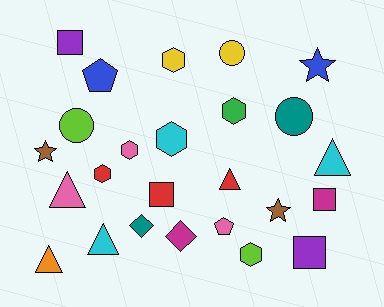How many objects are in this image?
There are 25 objects.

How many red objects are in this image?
There are 3 red objects.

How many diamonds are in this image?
There are 2 diamonds.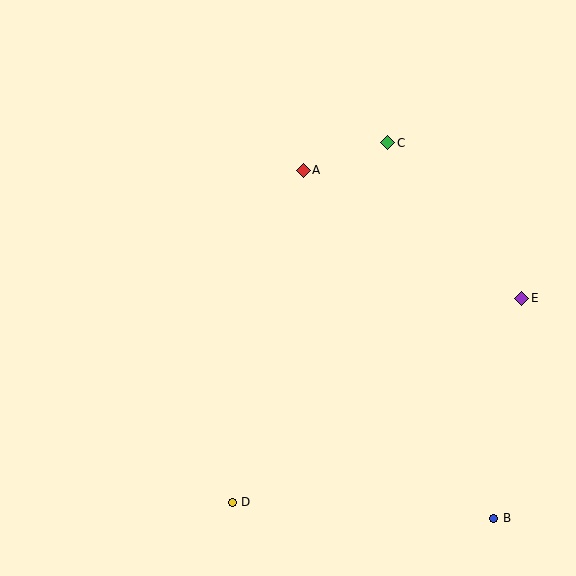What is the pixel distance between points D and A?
The distance between D and A is 339 pixels.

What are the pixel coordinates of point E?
Point E is at (522, 298).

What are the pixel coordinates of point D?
Point D is at (232, 502).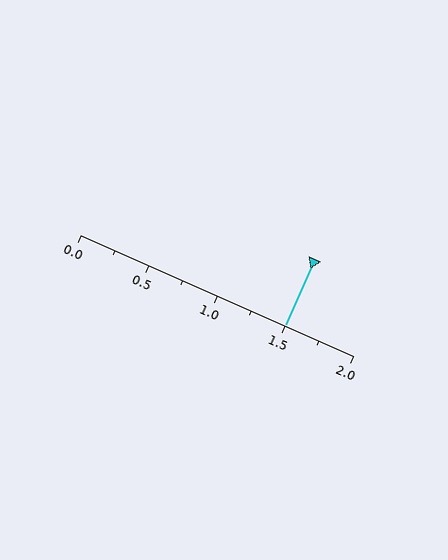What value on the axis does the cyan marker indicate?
The marker indicates approximately 1.5.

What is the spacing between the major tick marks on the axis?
The major ticks are spaced 0.5 apart.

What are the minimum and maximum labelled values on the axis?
The axis runs from 0.0 to 2.0.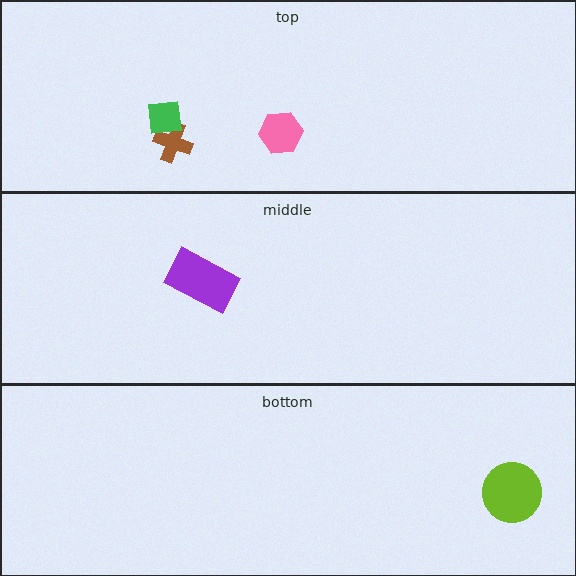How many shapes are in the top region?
3.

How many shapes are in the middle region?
1.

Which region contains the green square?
The top region.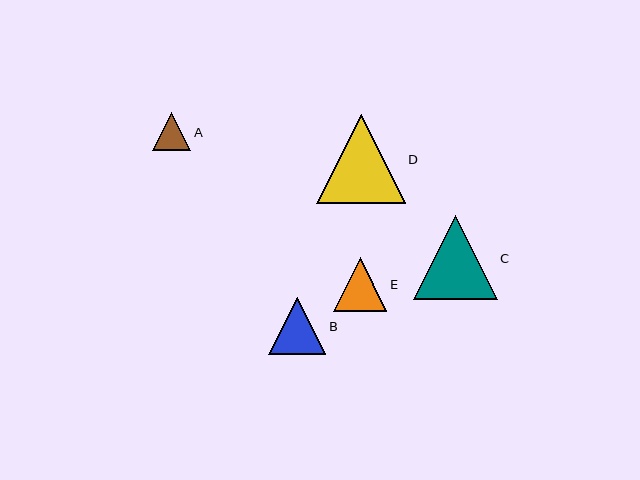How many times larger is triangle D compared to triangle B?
Triangle D is approximately 1.6 times the size of triangle B.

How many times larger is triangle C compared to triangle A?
Triangle C is approximately 2.2 times the size of triangle A.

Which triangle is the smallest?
Triangle A is the smallest with a size of approximately 38 pixels.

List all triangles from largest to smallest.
From largest to smallest: D, C, B, E, A.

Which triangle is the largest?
Triangle D is the largest with a size of approximately 88 pixels.